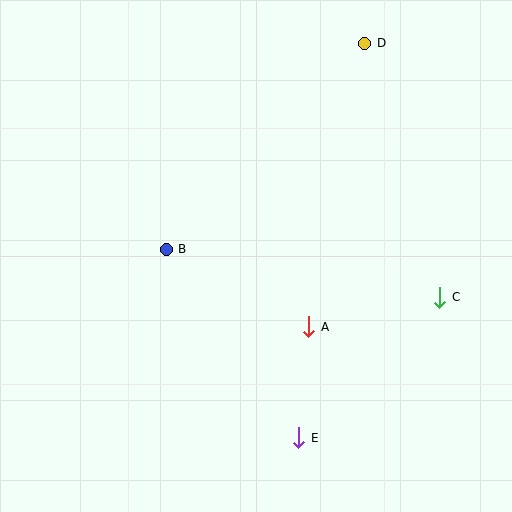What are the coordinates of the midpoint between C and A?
The midpoint between C and A is at (374, 312).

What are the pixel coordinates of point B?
Point B is at (166, 249).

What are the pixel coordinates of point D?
Point D is at (365, 43).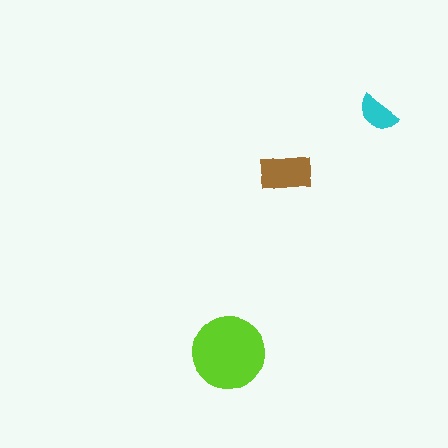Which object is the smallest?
The cyan semicircle.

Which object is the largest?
The lime circle.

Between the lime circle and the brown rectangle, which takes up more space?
The lime circle.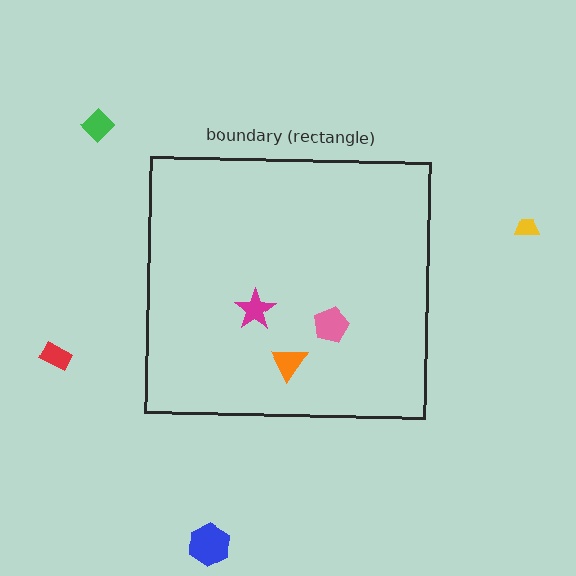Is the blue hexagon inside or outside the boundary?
Outside.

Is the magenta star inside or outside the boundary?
Inside.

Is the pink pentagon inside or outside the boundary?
Inside.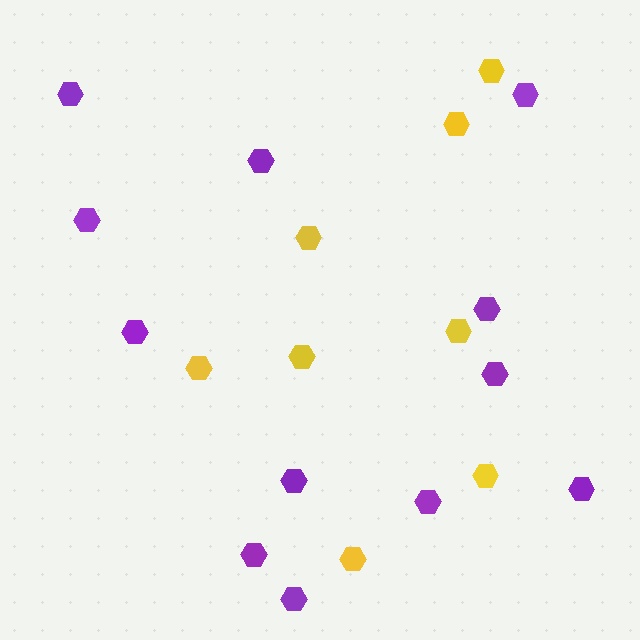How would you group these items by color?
There are 2 groups: one group of purple hexagons (12) and one group of yellow hexagons (8).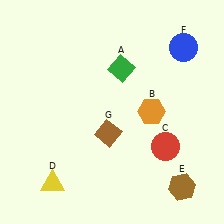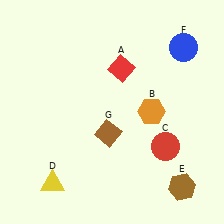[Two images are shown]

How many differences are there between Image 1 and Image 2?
There is 1 difference between the two images.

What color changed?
The diamond (A) changed from green in Image 1 to red in Image 2.